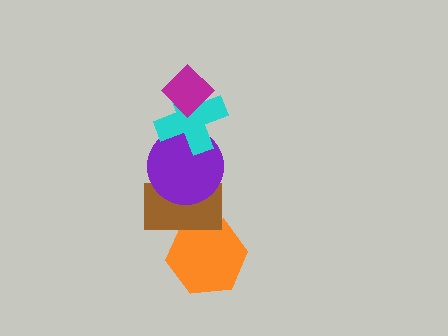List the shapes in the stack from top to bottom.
From top to bottom: the magenta diamond, the cyan cross, the purple circle, the brown rectangle, the orange hexagon.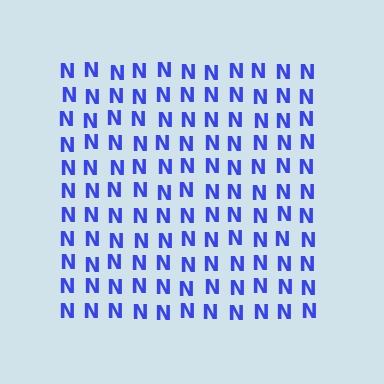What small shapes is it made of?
It is made of small letter N's.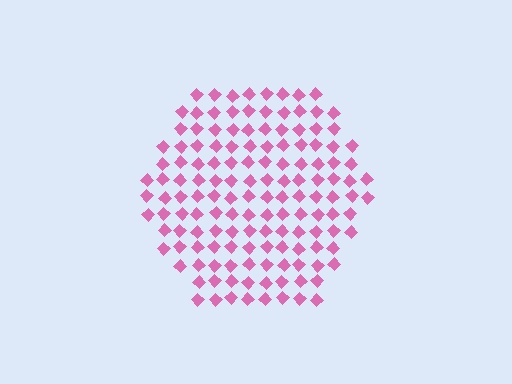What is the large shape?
The large shape is a hexagon.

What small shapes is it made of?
It is made of small diamonds.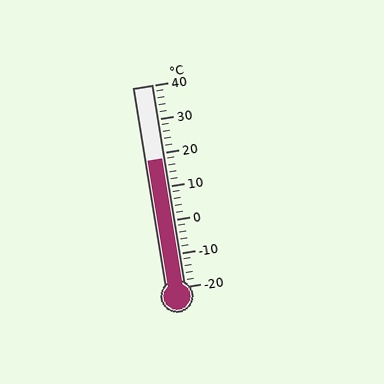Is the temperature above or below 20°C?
The temperature is below 20°C.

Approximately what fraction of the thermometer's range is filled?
The thermometer is filled to approximately 65% of its range.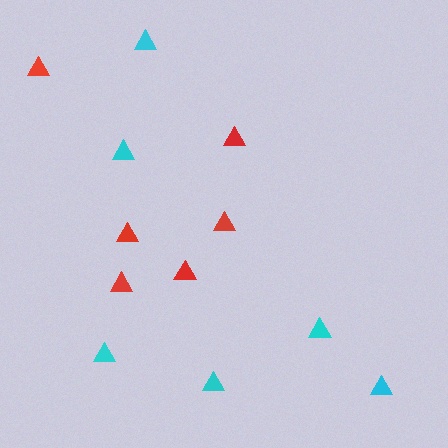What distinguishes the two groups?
There are 2 groups: one group of cyan triangles (6) and one group of red triangles (6).